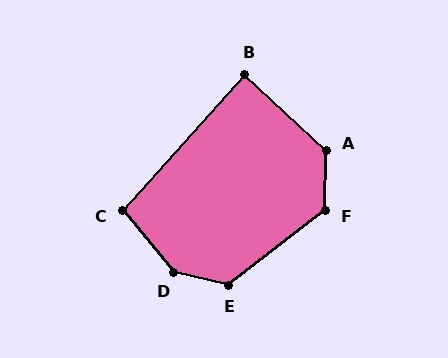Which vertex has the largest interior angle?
D, at approximately 142 degrees.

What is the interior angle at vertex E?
Approximately 129 degrees (obtuse).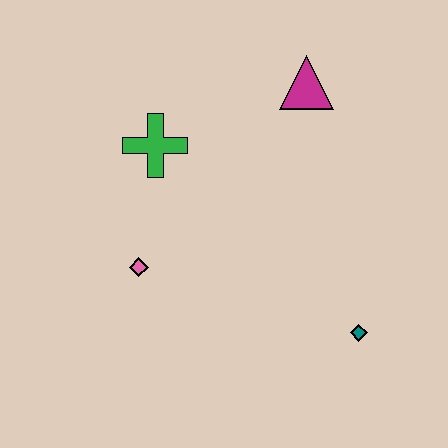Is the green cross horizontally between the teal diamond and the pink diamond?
Yes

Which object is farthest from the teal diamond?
The green cross is farthest from the teal diamond.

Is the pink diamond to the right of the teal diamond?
No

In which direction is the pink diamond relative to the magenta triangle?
The pink diamond is below the magenta triangle.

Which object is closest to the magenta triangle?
The green cross is closest to the magenta triangle.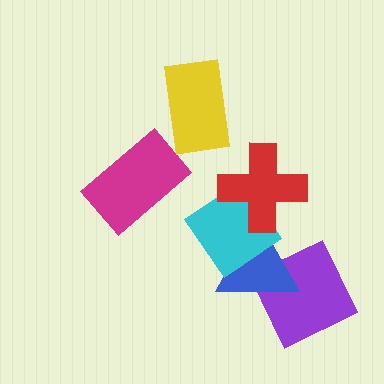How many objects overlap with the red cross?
2 objects overlap with the red cross.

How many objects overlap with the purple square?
1 object overlaps with the purple square.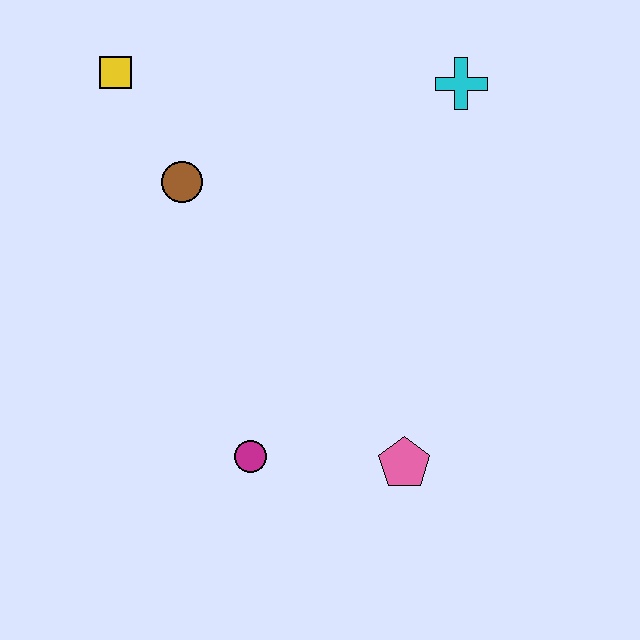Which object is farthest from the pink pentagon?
The yellow square is farthest from the pink pentagon.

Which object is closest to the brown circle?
The yellow square is closest to the brown circle.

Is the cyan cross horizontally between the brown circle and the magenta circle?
No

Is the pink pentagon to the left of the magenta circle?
No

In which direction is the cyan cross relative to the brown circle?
The cyan cross is to the right of the brown circle.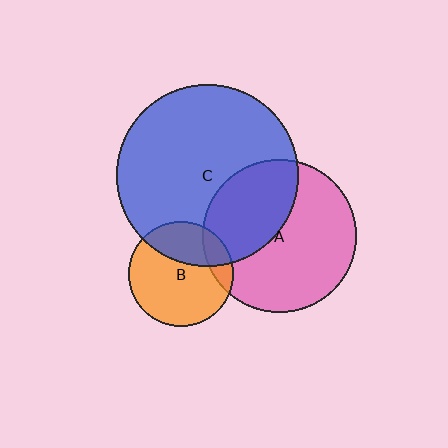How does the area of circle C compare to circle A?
Approximately 1.4 times.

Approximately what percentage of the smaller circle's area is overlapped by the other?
Approximately 40%.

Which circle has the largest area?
Circle C (blue).